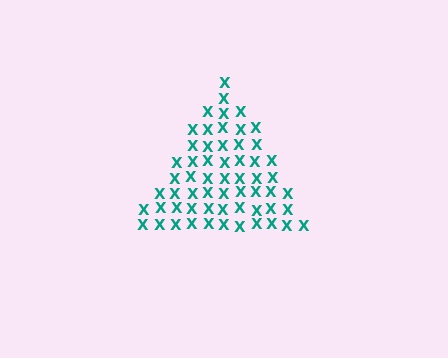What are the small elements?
The small elements are letter X's.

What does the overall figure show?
The overall figure shows a triangle.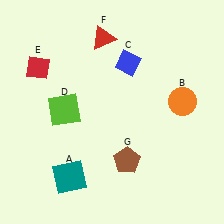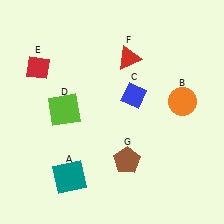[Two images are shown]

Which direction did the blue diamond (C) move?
The blue diamond (C) moved down.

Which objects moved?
The objects that moved are: the blue diamond (C), the red triangle (F).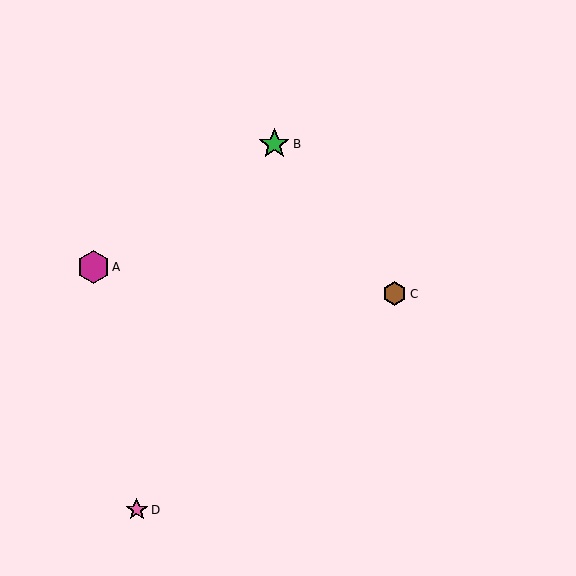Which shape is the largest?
The magenta hexagon (labeled A) is the largest.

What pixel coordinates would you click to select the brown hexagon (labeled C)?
Click at (395, 294) to select the brown hexagon C.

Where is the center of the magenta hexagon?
The center of the magenta hexagon is at (93, 267).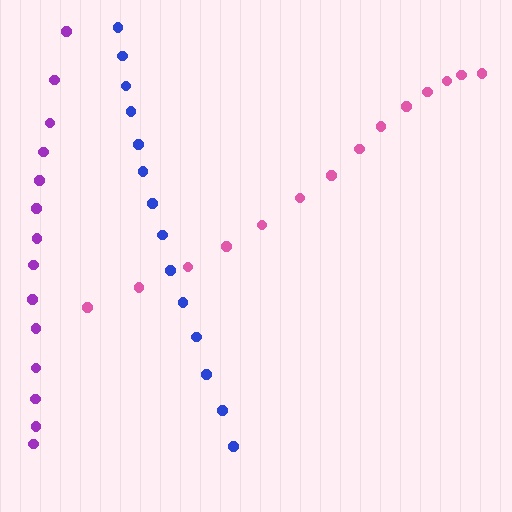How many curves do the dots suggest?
There are 3 distinct paths.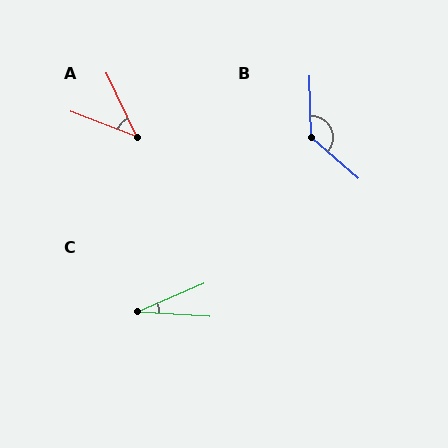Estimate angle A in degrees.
Approximately 44 degrees.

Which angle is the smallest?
C, at approximately 27 degrees.